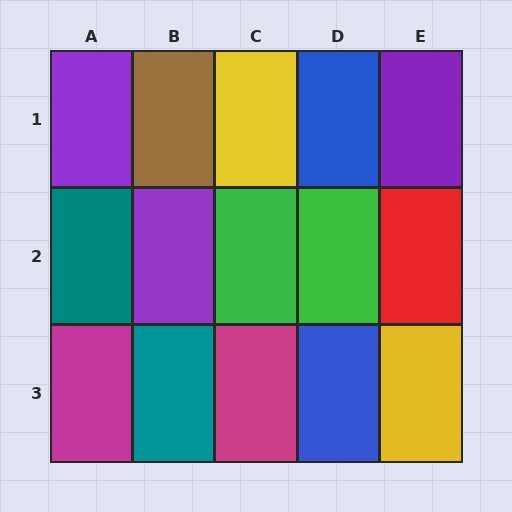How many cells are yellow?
2 cells are yellow.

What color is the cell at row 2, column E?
Red.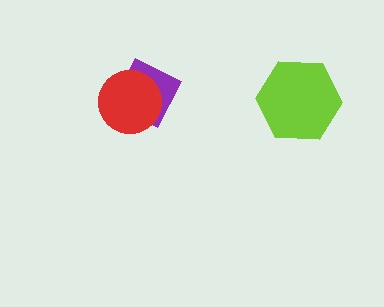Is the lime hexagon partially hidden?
No, no other shape covers it.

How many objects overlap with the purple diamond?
1 object overlaps with the purple diamond.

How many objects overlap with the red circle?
1 object overlaps with the red circle.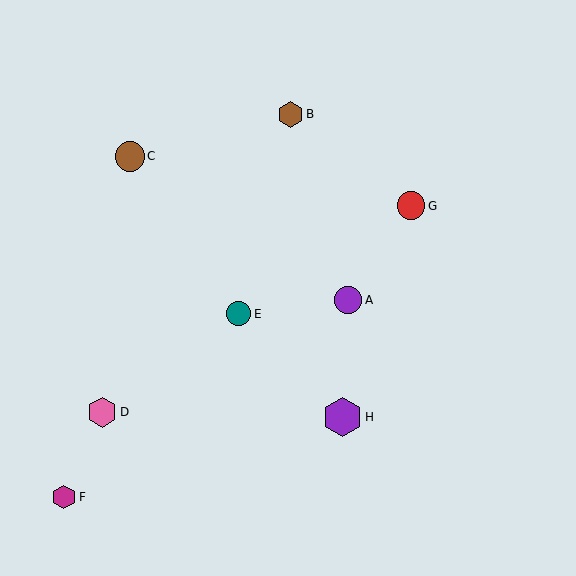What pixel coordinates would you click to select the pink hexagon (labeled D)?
Click at (102, 412) to select the pink hexagon D.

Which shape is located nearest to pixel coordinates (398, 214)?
The red circle (labeled G) at (411, 206) is nearest to that location.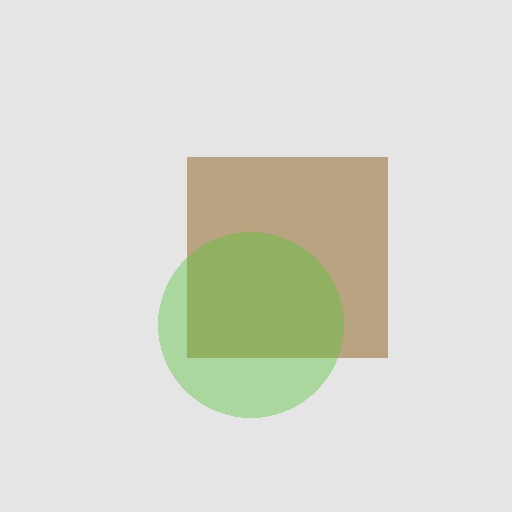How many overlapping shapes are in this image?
There are 2 overlapping shapes in the image.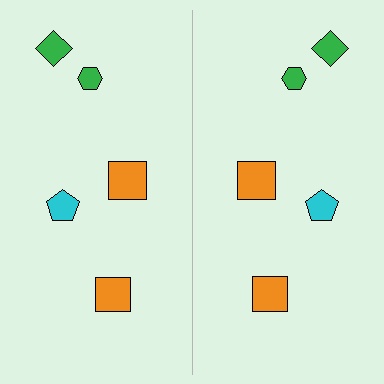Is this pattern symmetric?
Yes, this pattern has bilateral (reflection) symmetry.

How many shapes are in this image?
There are 10 shapes in this image.